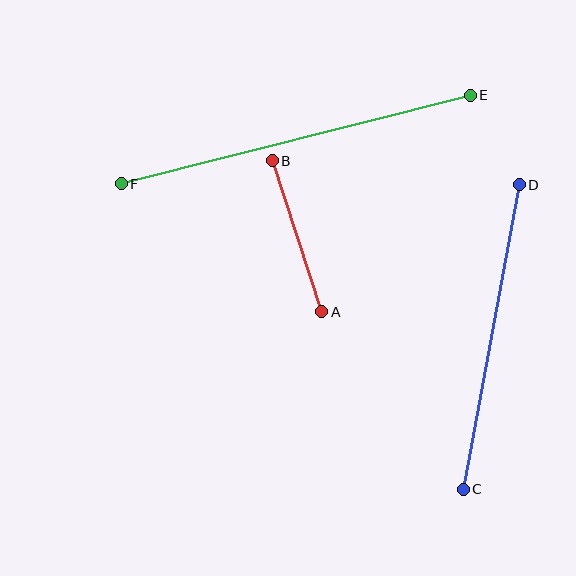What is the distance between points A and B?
The distance is approximately 159 pixels.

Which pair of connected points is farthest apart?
Points E and F are farthest apart.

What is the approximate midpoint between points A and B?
The midpoint is at approximately (297, 236) pixels.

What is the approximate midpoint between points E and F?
The midpoint is at approximately (296, 139) pixels.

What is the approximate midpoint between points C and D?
The midpoint is at approximately (491, 337) pixels.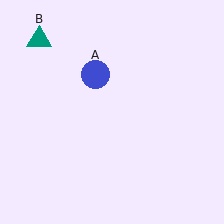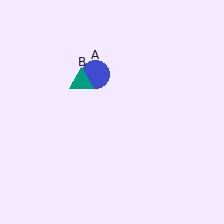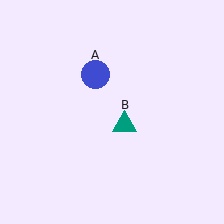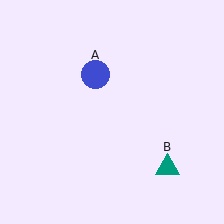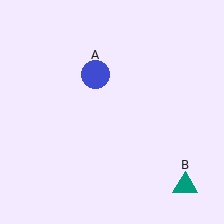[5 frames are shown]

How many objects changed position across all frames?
1 object changed position: teal triangle (object B).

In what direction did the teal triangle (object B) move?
The teal triangle (object B) moved down and to the right.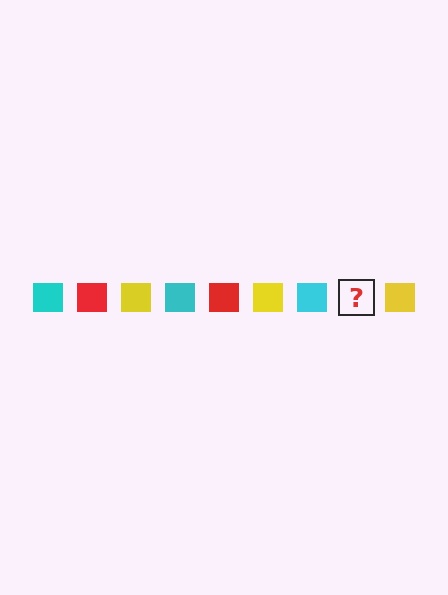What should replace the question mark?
The question mark should be replaced with a red square.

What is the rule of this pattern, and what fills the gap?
The rule is that the pattern cycles through cyan, red, yellow squares. The gap should be filled with a red square.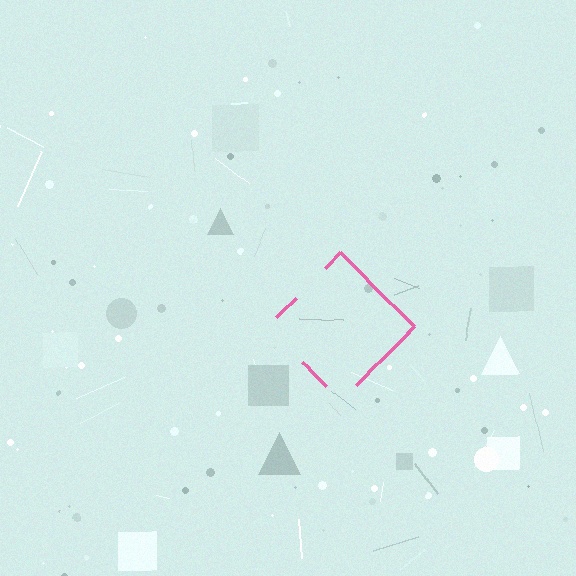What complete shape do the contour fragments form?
The contour fragments form a diamond.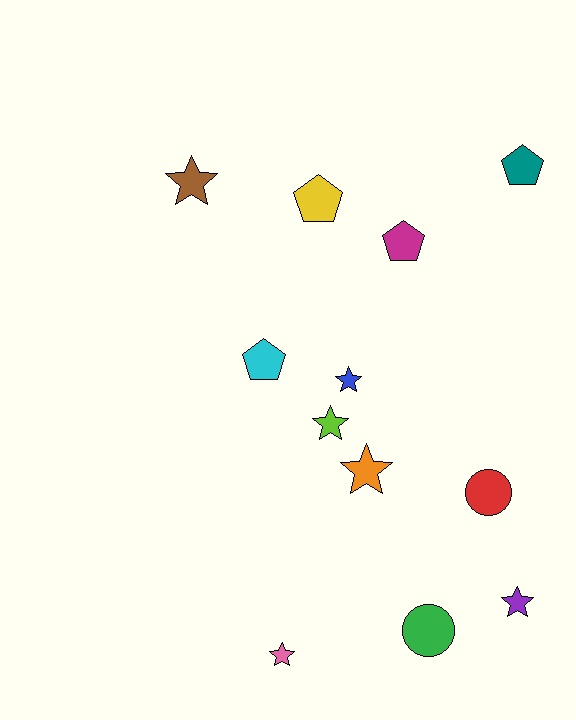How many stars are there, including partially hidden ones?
There are 6 stars.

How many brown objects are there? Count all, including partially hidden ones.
There is 1 brown object.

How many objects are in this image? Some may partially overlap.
There are 12 objects.